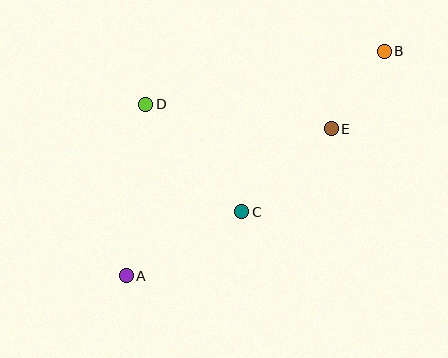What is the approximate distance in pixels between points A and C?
The distance between A and C is approximately 132 pixels.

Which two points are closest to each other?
Points B and E are closest to each other.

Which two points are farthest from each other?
Points A and B are farthest from each other.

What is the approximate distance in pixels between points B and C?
The distance between B and C is approximately 215 pixels.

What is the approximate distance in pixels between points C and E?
The distance between C and E is approximately 122 pixels.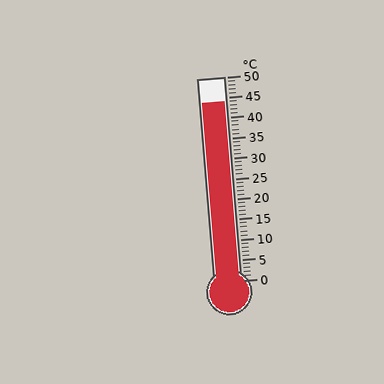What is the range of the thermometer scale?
The thermometer scale ranges from 0°C to 50°C.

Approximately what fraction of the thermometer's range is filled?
The thermometer is filled to approximately 90% of its range.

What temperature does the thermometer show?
The thermometer shows approximately 44°C.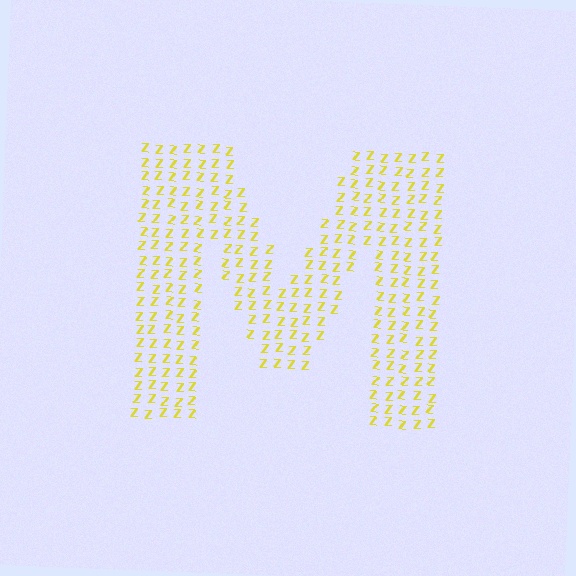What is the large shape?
The large shape is the letter M.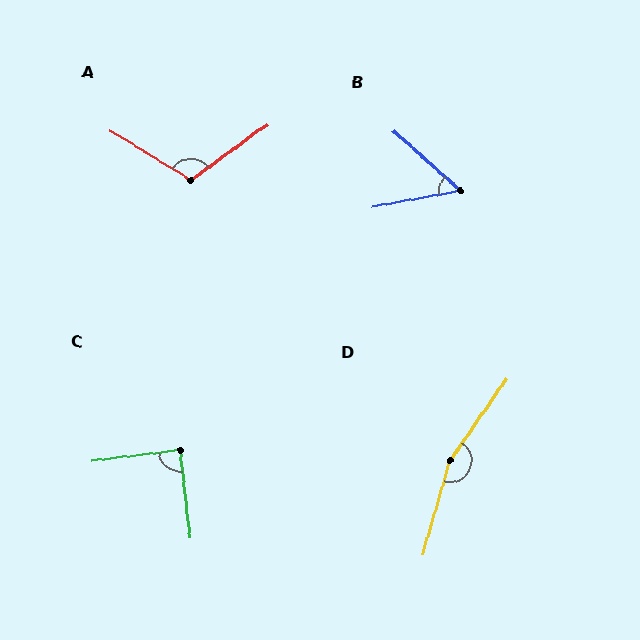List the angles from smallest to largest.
B (52°), C (89°), A (113°), D (161°).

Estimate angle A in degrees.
Approximately 113 degrees.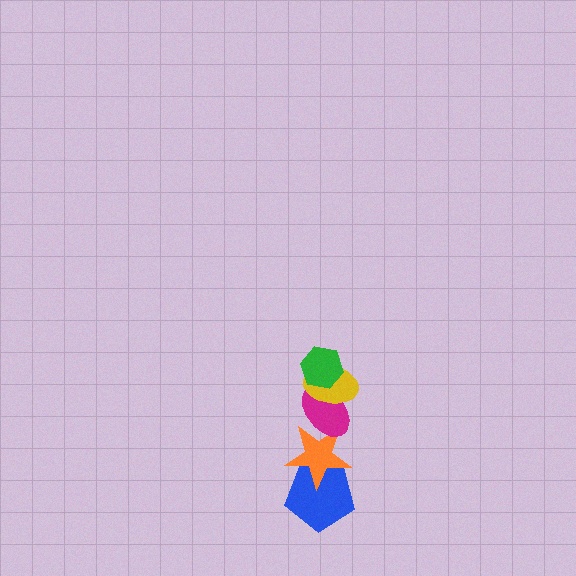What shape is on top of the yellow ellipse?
The green hexagon is on top of the yellow ellipse.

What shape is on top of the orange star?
The magenta ellipse is on top of the orange star.